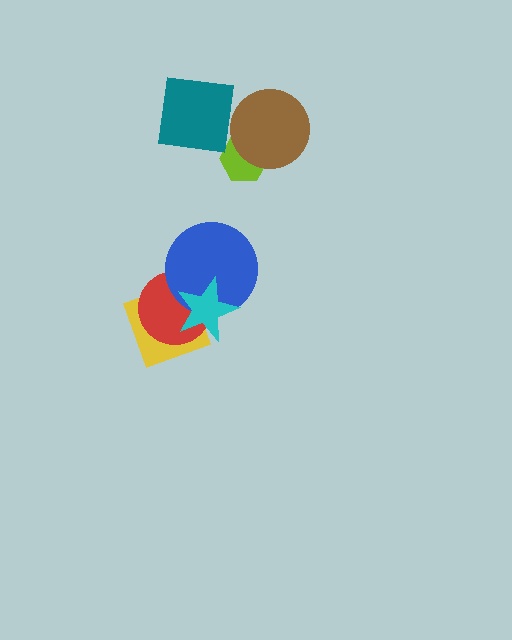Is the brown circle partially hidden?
No, no other shape covers it.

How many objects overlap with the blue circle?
3 objects overlap with the blue circle.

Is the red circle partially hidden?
Yes, it is partially covered by another shape.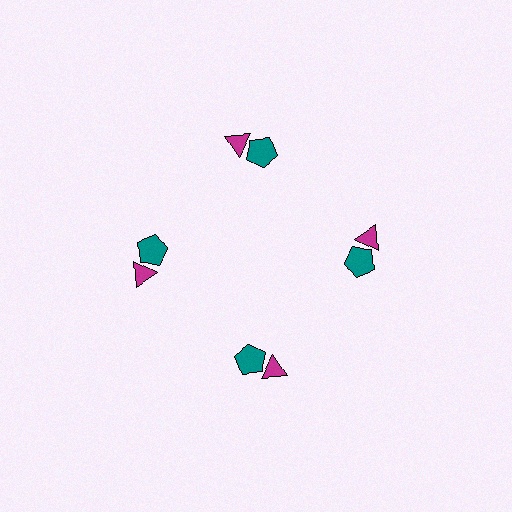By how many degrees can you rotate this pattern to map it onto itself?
The pattern maps onto itself every 90 degrees of rotation.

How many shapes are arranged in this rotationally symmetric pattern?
There are 8 shapes, arranged in 4 groups of 2.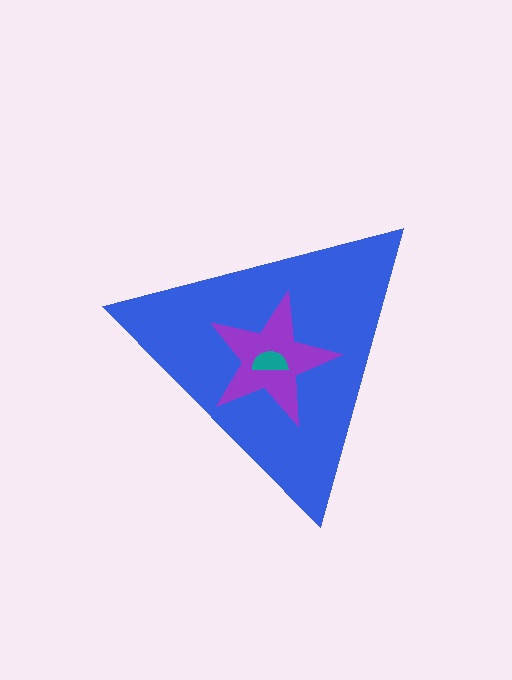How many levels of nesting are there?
3.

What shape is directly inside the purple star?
The teal semicircle.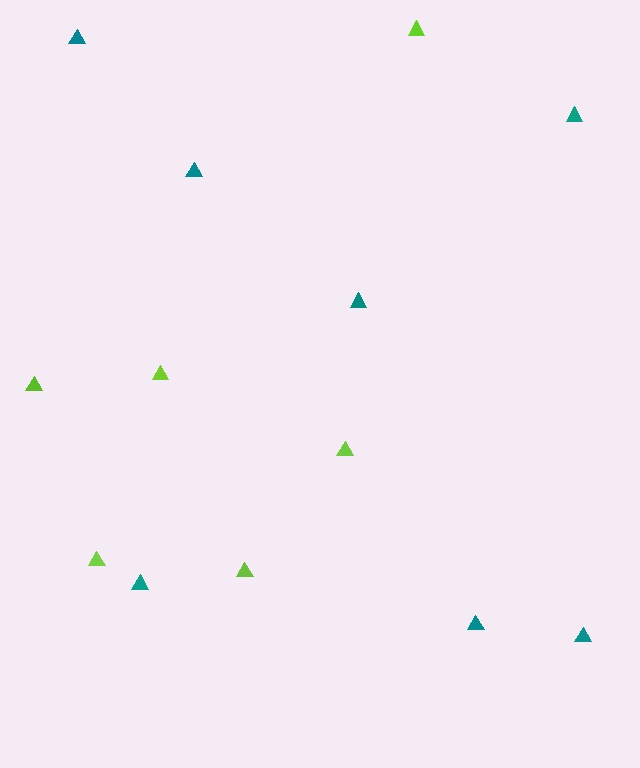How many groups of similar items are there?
There are 2 groups: one group of teal triangles (7) and one group of lime triangles (6).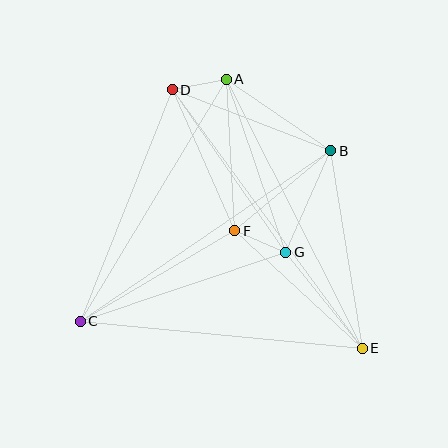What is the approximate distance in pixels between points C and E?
The distance between C and E is approximately 283 pixels.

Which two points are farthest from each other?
Points D and E are farthest from each other.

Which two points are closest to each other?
Points A and D are closest to each other.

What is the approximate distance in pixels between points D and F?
The distance between D and F is approximately 154 pixels.